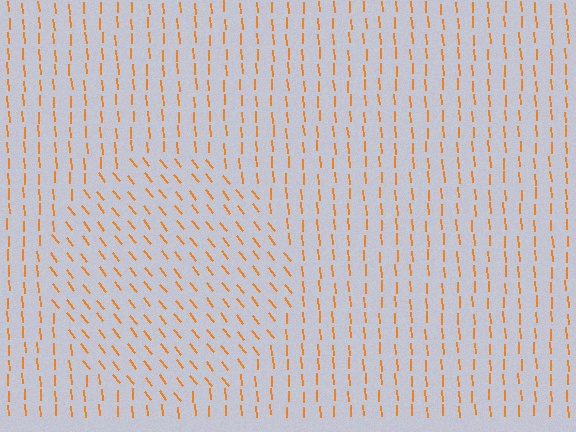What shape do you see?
I see a circle.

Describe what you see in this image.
The image is filled with small orange line segments. A circle region in the image has lines oriented differently from the surrounding lines, creating a visible texture boundary.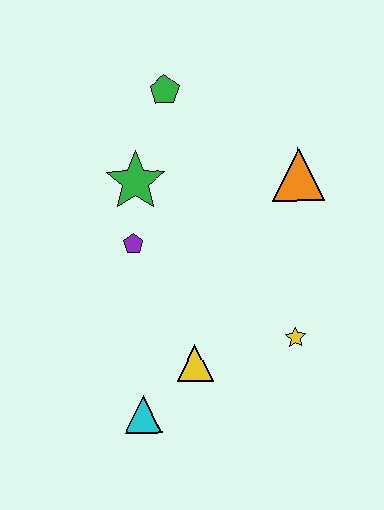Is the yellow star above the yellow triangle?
Yes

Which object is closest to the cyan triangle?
The yellow triangle is closest to the cyan triangle.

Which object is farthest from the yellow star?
The green pentagon is farthest from the yellow star.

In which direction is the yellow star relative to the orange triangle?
The yellow star is below the orange triangle.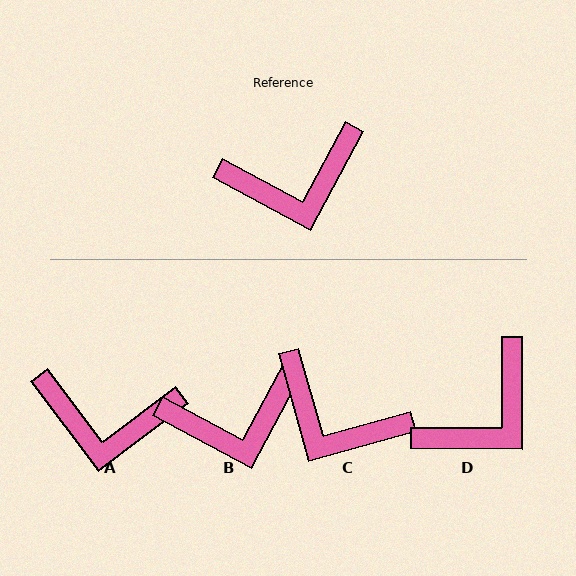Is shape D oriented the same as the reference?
No, it is off by about 28 degrees.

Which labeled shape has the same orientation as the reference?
B.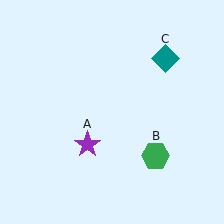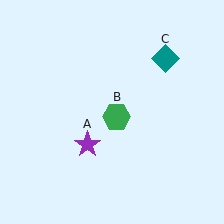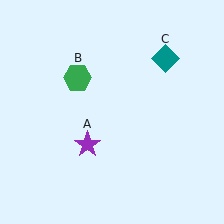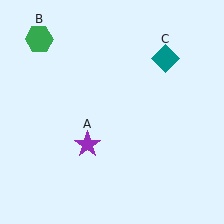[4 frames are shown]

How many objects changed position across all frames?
1 object changed position: green hexagon (object B).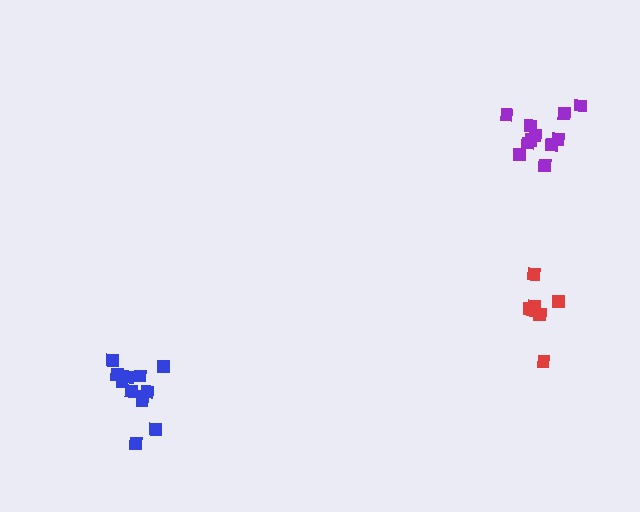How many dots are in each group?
Group 1: 11 dots, Group 2: 12 dots, Group 3: 7 dots (30 total).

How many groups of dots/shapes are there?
There are 3 groups.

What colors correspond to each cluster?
The clusters are colored: purple, blue, red.